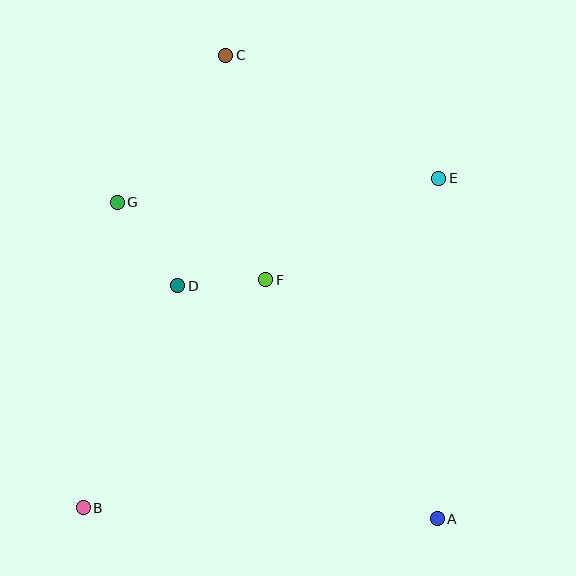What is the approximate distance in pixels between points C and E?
The distance between C and E is approximately 246 pixels.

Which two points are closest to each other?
Points D and F are closest to each other.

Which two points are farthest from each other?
Points A and C are farthest from each other.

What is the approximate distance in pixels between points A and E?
The distance between A and E is approximately 341 pixels.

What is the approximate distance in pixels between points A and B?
The distance between A and B is approximately 354 pixels.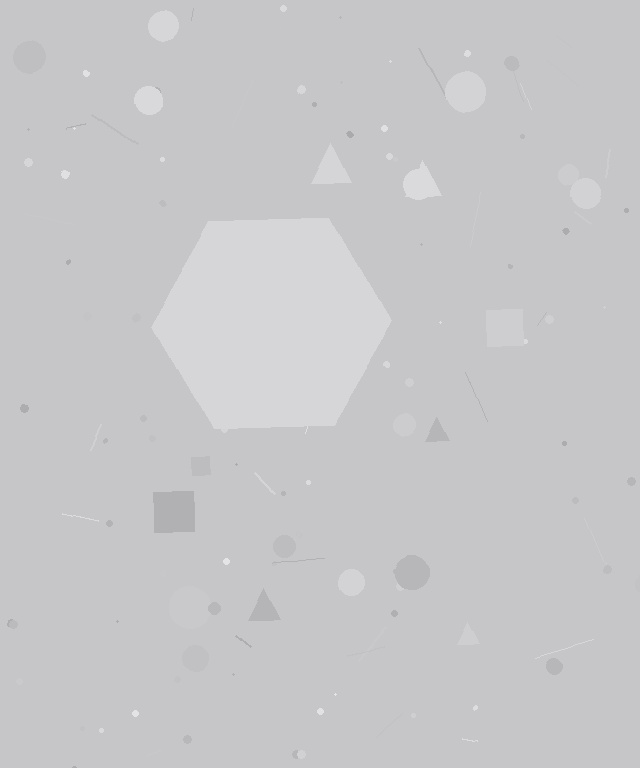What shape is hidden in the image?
A hexagon is hidden in the image.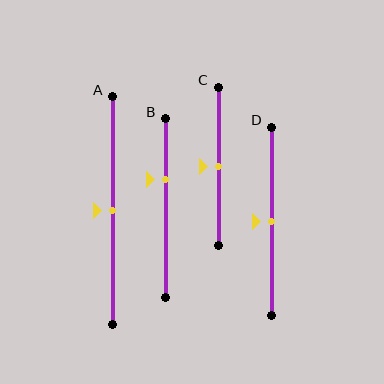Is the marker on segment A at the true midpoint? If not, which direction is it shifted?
Yes, the marker on segment A is at the true midpoint.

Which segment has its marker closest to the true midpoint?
Segment A has its marker closest to the true midpoint.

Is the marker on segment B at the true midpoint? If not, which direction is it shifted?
No, the marker on segment B is shifted upward by about 16% of the segment length.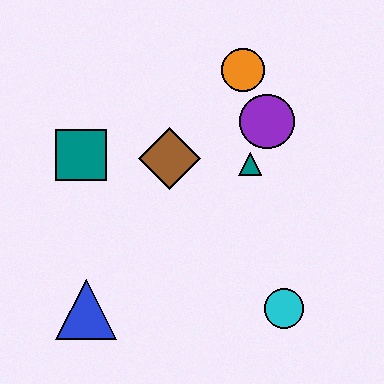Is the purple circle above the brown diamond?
Yes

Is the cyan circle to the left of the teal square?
No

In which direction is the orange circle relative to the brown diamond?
The orange circle is above the brown diamond.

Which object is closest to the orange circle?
The purple circle is closest to the orange circle.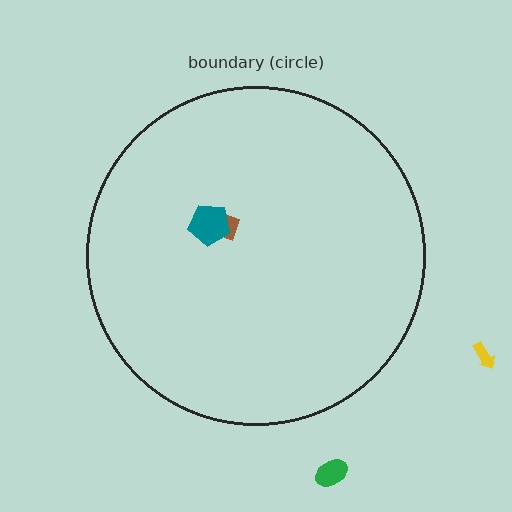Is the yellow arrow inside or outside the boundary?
Outside.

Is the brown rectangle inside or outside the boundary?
Inside.